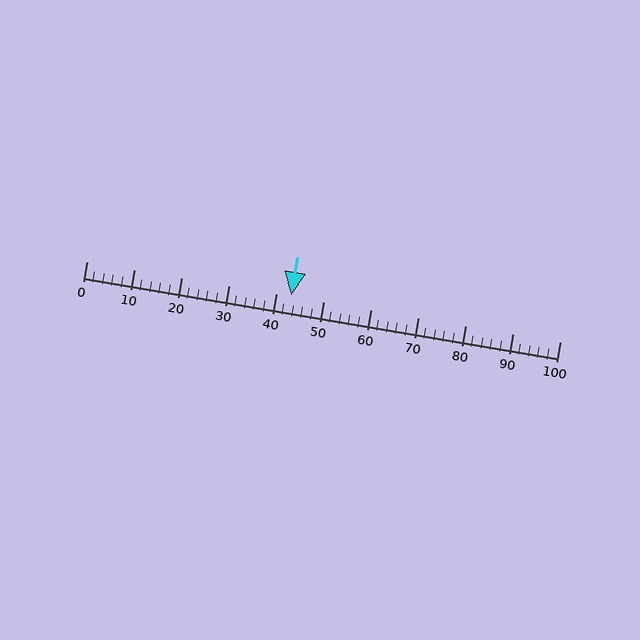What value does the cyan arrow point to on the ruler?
The cyan arrow points to approximately 43.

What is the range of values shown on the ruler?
The ruler shows values from 0 to 100.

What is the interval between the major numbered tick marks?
The major tick marks are spaced 10 units apart.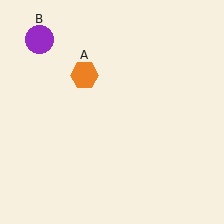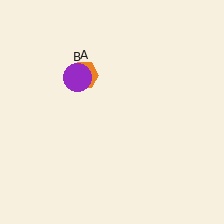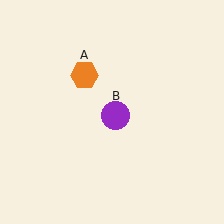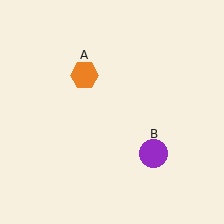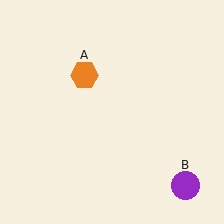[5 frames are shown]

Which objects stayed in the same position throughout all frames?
Orange hexagon (object A) remained stationary.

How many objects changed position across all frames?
1 object changed position: purple circle (object B).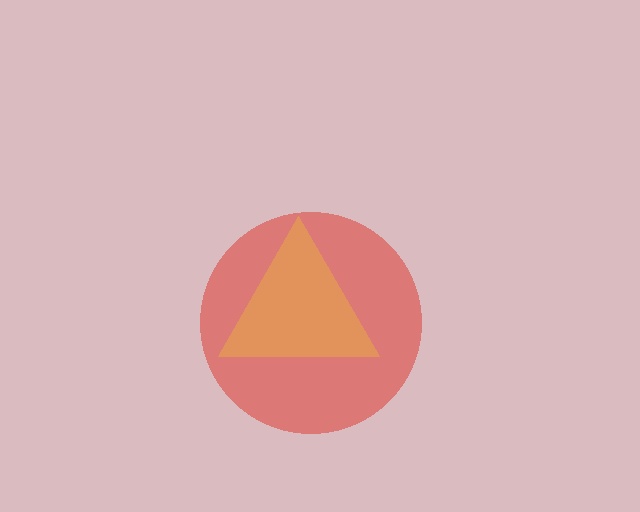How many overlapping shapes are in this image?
There are 2 overlapping shapes in the image.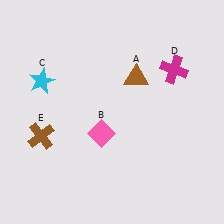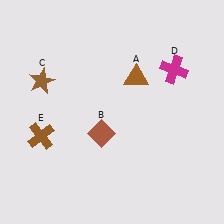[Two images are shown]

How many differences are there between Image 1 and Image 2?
There are 2 differences between the two images.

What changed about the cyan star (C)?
In Image 1, C is cyan. In Image 2, it changed to brown.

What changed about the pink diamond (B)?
In Image 1, B is pink. In Image 2, it changed to brown.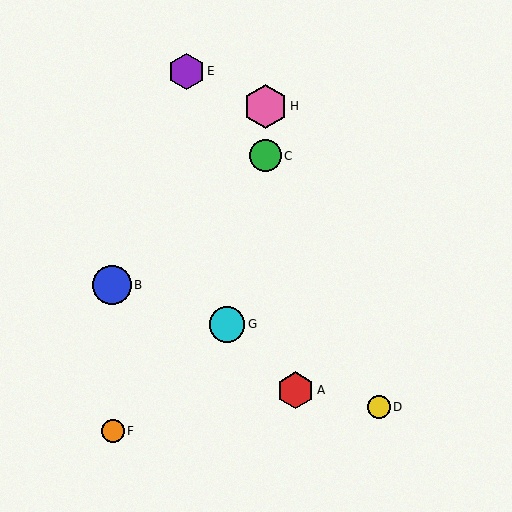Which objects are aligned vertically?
Objects C, H are aligned vertically.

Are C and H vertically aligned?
Yes, both are at x≈265.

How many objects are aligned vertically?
2 objects (C, H) are aligned vertically.